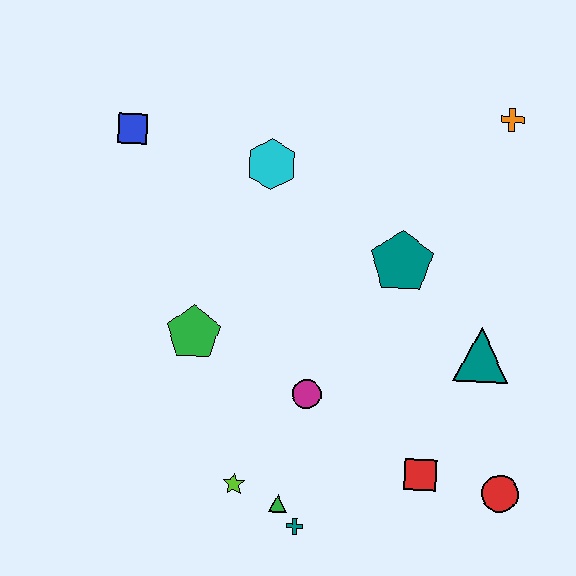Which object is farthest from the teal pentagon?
The blue square is farthest from the teal pentagon.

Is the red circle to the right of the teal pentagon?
Yes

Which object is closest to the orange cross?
The teal pentagon is closest to the orange cross.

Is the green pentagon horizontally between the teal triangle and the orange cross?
No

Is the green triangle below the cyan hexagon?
Yes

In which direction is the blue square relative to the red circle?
The blue square is to the left of the red circle.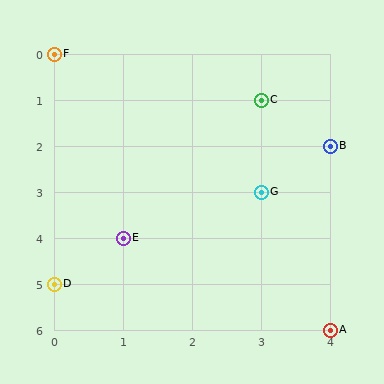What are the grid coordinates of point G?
Point G is at grid coordinates (3, 3).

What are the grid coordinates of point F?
Point F is at grid coordinates (0, 0).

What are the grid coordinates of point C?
Point C is at grid coordinates (3, 1).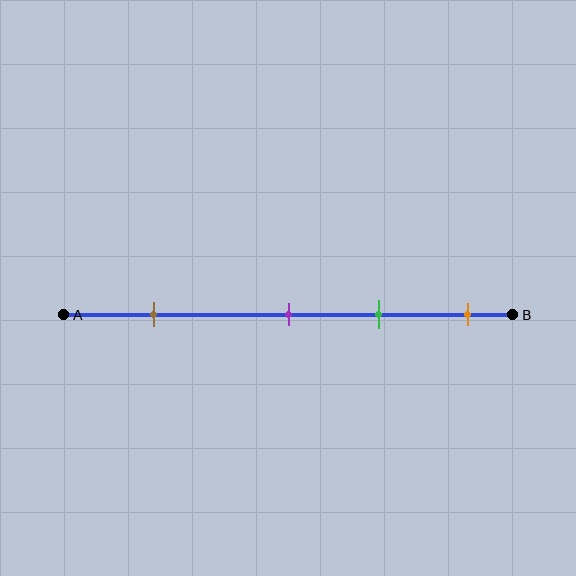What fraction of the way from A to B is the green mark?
The green mark is approximately 70% (0.7) of the way from A to B.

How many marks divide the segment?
There are 4 marks dividing the segment.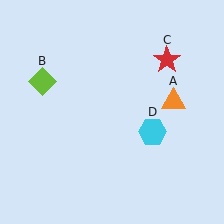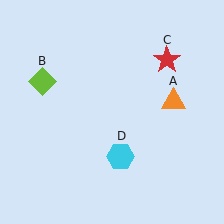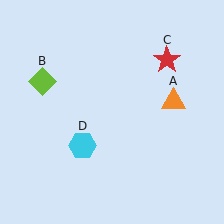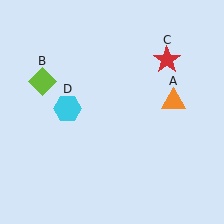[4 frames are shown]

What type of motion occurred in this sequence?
The cyan hexagon (object D) rotated clockwise around the center of the scene.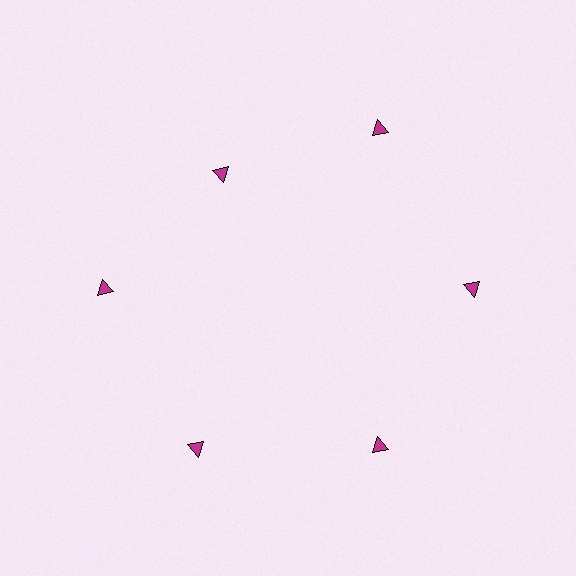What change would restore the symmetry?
The symmetry would be restored by moving it outward, back onto the ring so that all 6 triangles sit at equal angles and equal distance from the center.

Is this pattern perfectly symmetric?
No. The 6 magenta triangles are arranged in a ring, but one element near the 11 o'clock position is pulled inward toward the center, breaking the 6-fold rotational symmetry.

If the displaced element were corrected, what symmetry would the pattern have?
It would have 6-fold rotational symmetry — the pattern would map onto itself every 60 degrees.